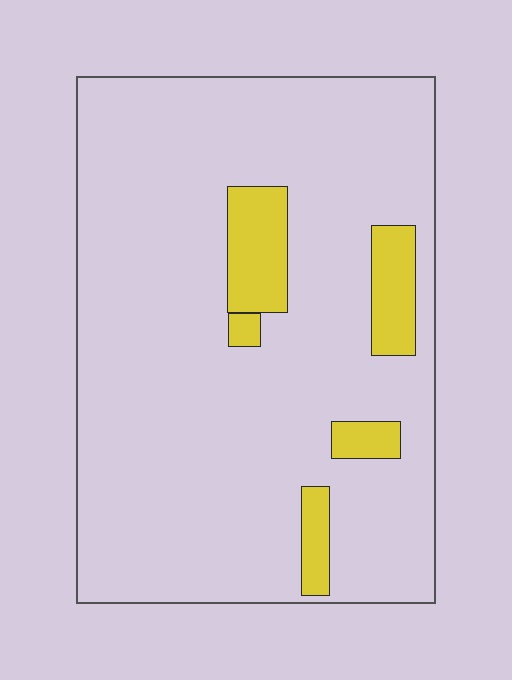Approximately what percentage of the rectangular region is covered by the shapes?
Approximately 10%.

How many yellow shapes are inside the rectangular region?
5.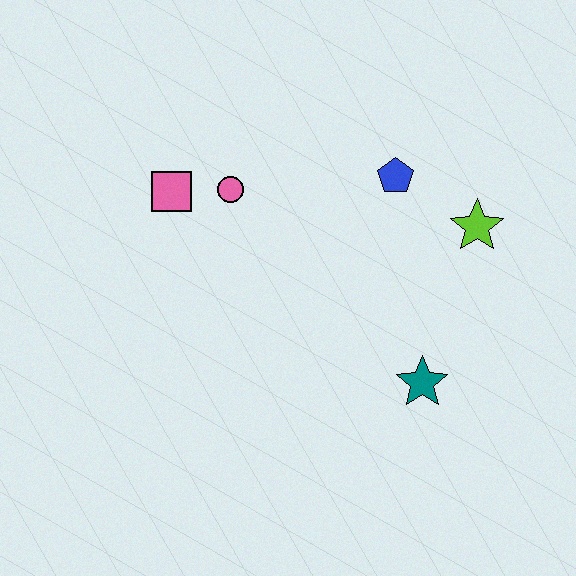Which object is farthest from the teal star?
The pink square is farthest from the teal star.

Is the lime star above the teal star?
Yes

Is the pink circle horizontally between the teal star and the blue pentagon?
No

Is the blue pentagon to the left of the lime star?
Yes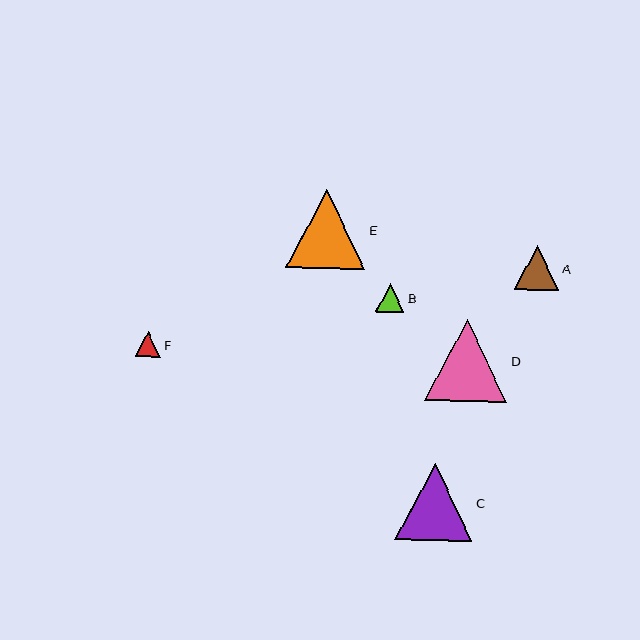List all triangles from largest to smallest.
From largest to smallest: D, E, C, A, B, F.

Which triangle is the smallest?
Triangle F is the smallest with a size of approximately 25 pixels.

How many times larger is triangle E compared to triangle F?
Triangle E is approximately 3.2 times the size of triangle F.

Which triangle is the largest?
Triangle D is the largest with a size of approximately 82 pixels.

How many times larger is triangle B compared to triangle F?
Triangle B is approximately 1.1 times the size of triangle F.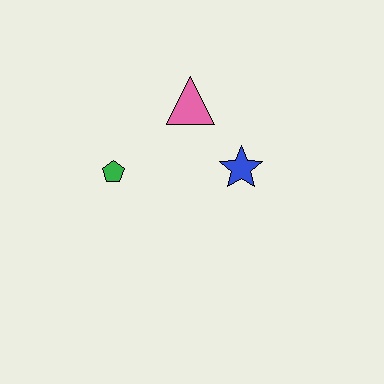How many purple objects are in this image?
There are no purple objects.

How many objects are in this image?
There are 3 objects.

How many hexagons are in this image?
There are no hexagons.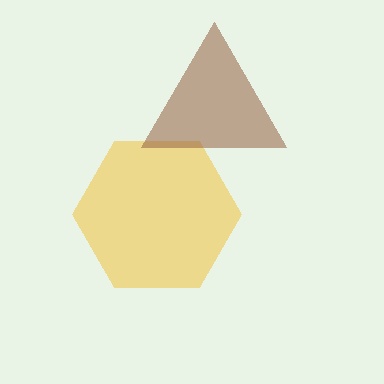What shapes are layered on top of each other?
The layered shapes are: a yellow hexagon, a brown triangle.